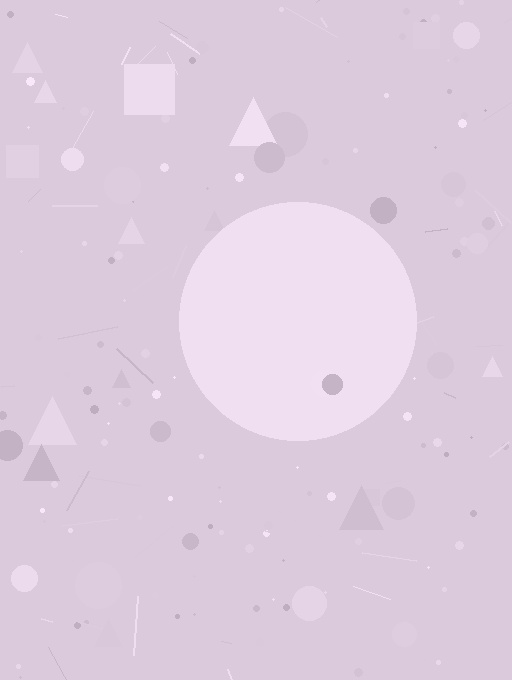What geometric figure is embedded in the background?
A circle is embedded in the background.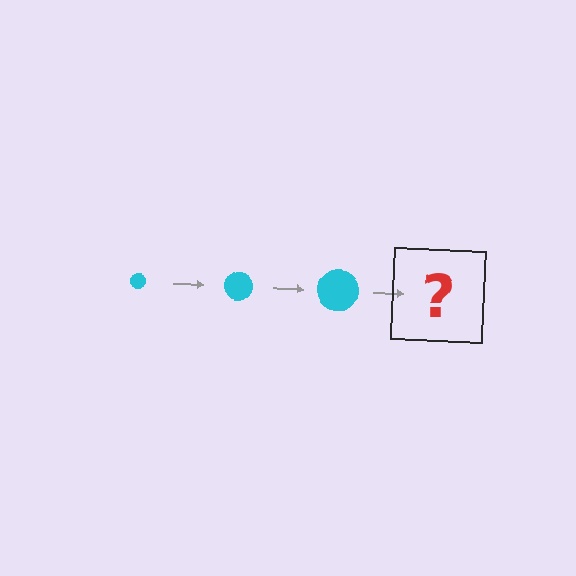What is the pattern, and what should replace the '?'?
The pattern is that the circle gets progressively larger each step. The '?' should be a cyan circle, larger than the previous one.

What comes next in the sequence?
The next element should be a cyan circle, larger than the previous one.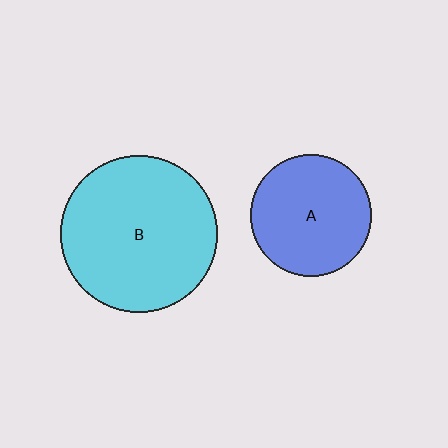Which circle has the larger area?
Circle B (cyan).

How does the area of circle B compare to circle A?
Approximately 1.7 times.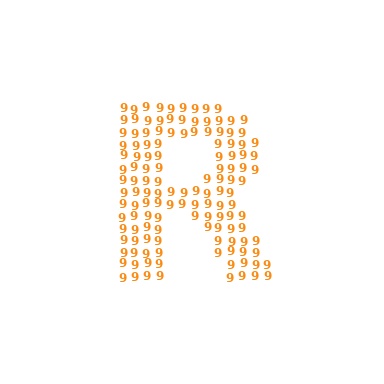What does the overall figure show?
The overall figure shows the letter R.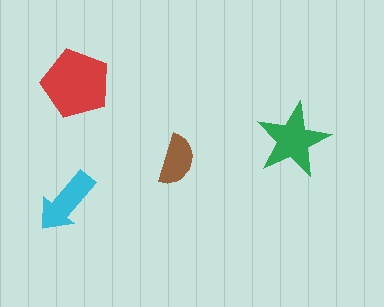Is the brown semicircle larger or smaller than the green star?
Smaller.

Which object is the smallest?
The brown semicircle.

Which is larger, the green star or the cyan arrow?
The green star.